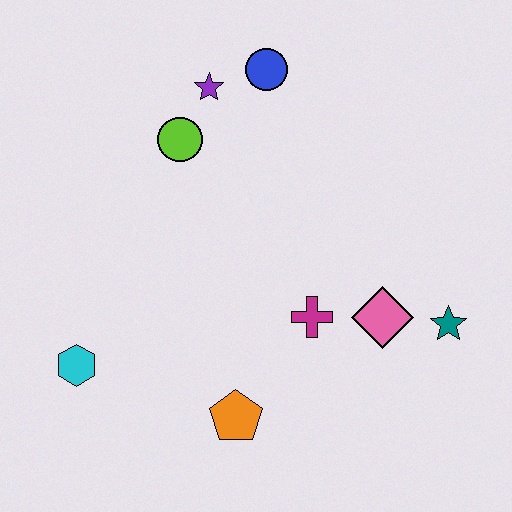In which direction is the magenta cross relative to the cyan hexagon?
The magenta cross is to the right of the cyan hexagon.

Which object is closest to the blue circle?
The purple star is closest to the blue circle.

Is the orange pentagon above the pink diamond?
No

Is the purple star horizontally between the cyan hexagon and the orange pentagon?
Yes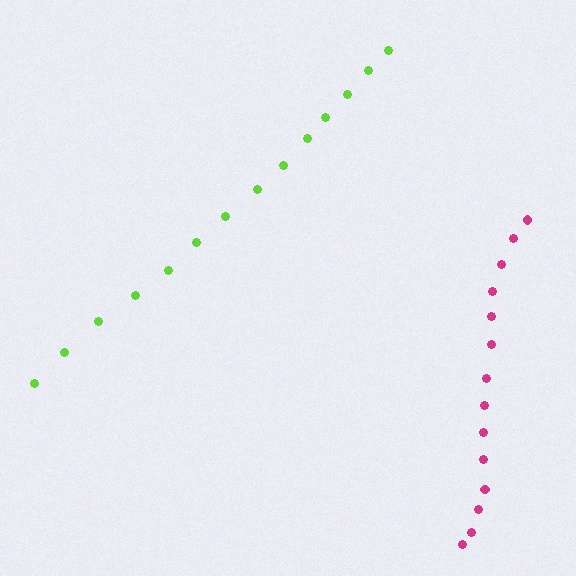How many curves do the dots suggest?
There are 2 distinct paths.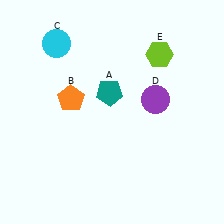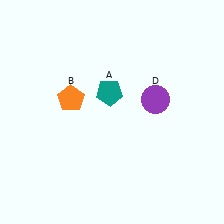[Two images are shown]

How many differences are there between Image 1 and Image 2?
There are 2 differences between the two images.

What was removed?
The cyan circle (C), the lime hexagon (E) were removed in Image 2.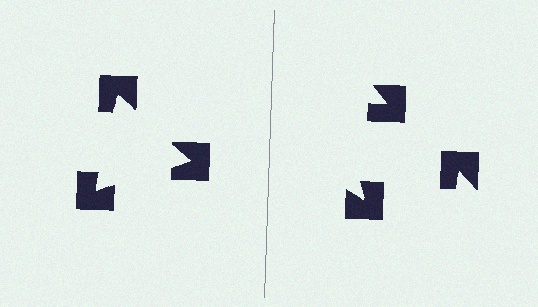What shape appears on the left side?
An illusory triangle.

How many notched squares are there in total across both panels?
6 — 3 on each side.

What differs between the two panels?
The notched squares are positioned identically on both sides; only the wedge orientations differ. On the left they align to a triangle; on the right they are misaligned.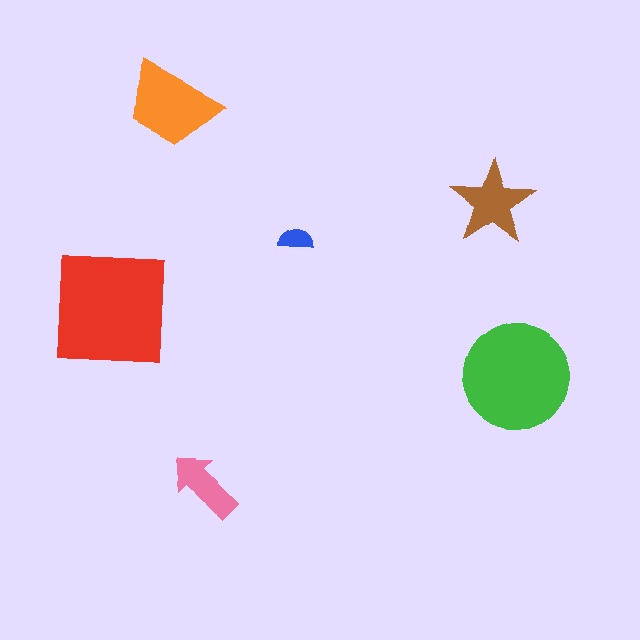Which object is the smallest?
The blue semicircle.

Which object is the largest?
The red square.